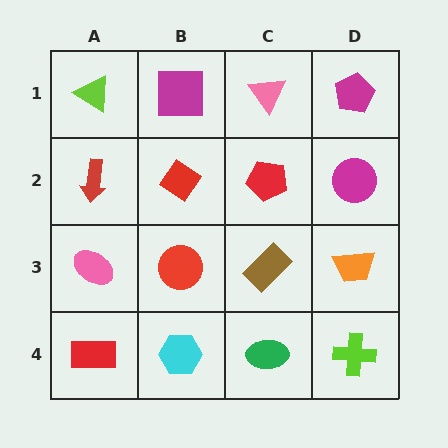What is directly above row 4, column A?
A pink ellipse.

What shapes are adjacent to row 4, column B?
A red circle (row 3, column B), a red rectangle (row 4, column A), a green ellipse (row 4, column C).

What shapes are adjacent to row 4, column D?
An orange trapezoid (row 3, column D), a green ellipse (row 4, column C).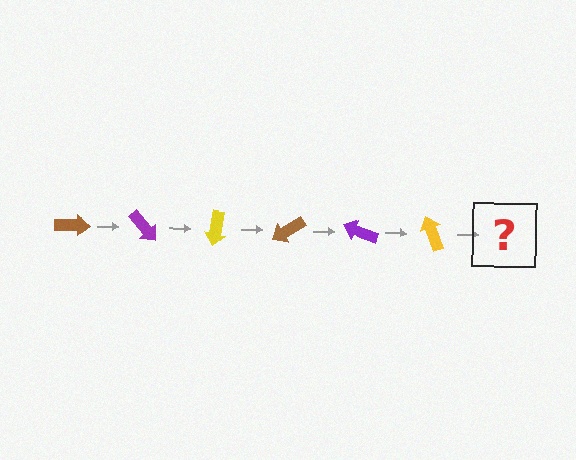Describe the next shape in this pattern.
It should be a brown arrow, rotated 300 degrees from the start.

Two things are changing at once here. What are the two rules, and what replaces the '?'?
The two rules are that it rotates 50 degrees each step and the color cycles through brown, purple, and yellow. The '?' should be a brown arrow, rotated 300 degrees from the start.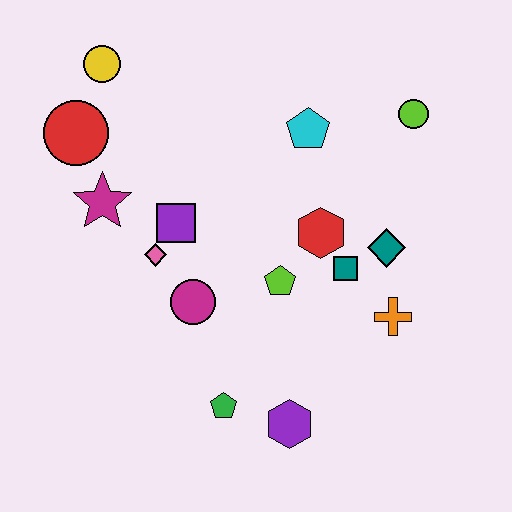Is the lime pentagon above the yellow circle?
No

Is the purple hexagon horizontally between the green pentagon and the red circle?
No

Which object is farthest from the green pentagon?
The yellow circle is farthest from the green pentagon.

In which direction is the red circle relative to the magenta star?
The red circle is above the magenta star.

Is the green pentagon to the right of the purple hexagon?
No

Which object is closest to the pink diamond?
The purple square is closest to the pink diamond.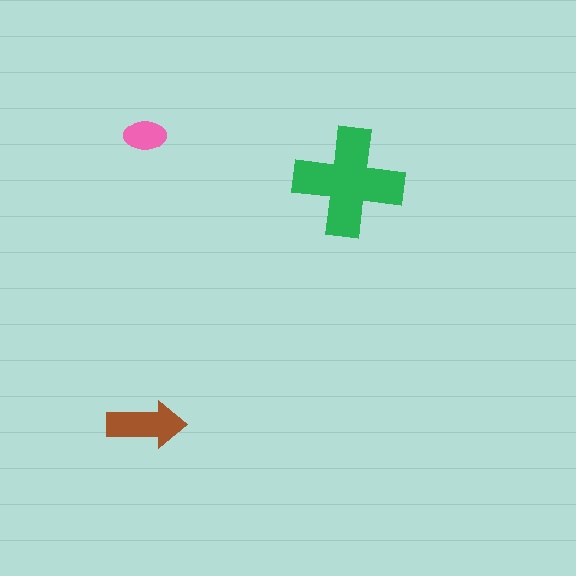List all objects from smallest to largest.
The pink ellipse, the brown arrow, the green cross.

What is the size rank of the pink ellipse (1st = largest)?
3rd.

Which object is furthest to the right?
The green cross is rightmost.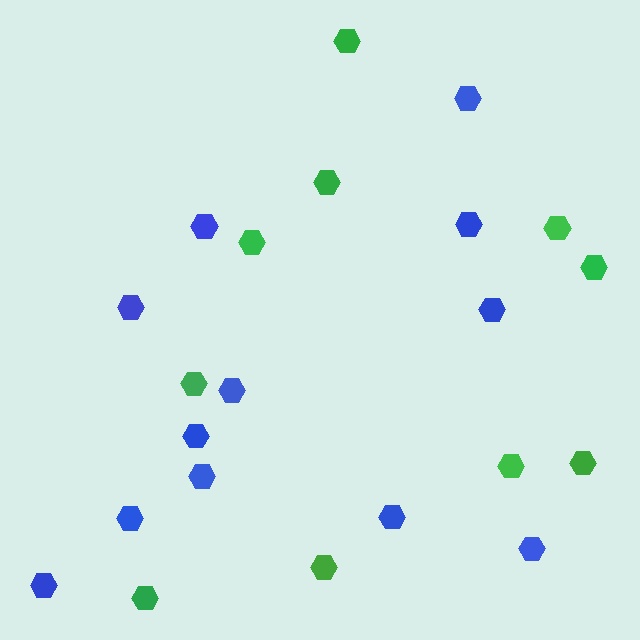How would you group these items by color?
There are 2 groups: one group of green hexagons (10) and one group of blue hexagons (12).